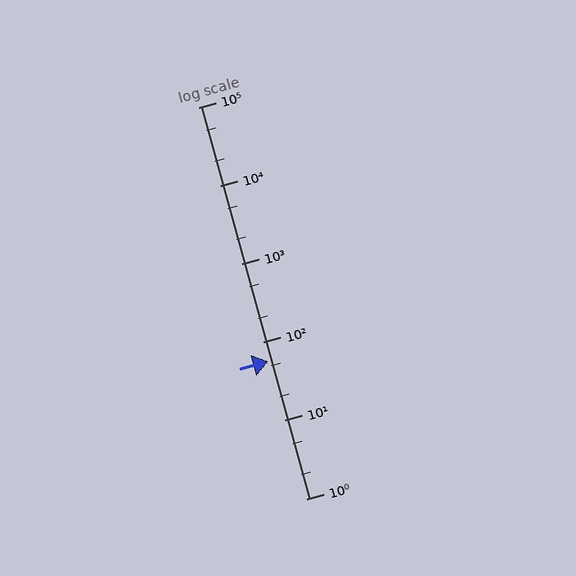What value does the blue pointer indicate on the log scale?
The pointer indicates approximately 57.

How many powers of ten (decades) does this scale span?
The scale spans 5 decades, from 1 to 100000.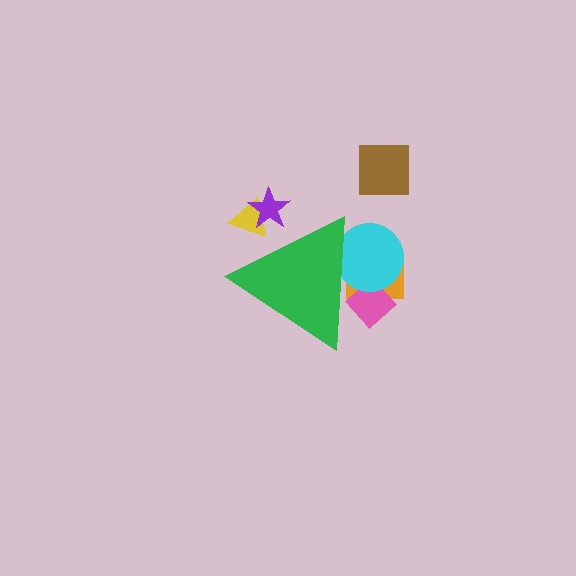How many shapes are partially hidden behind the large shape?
5 shapes are partially hidden.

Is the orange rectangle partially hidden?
Yes, the orange rectangle is partially hidden behind the green triangle.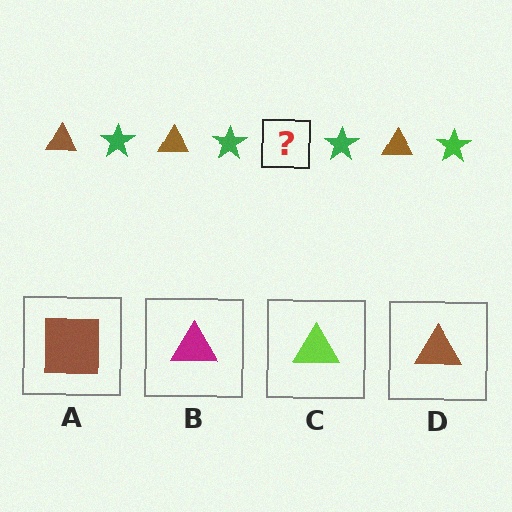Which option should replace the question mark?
Option D.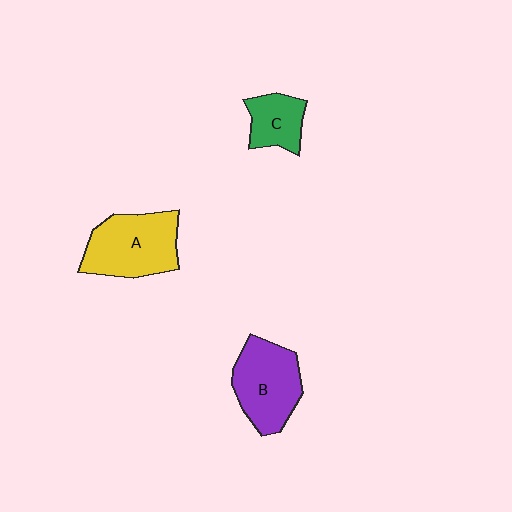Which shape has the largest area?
Shape A (yellow).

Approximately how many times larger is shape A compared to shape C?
Approximately 1.9 times.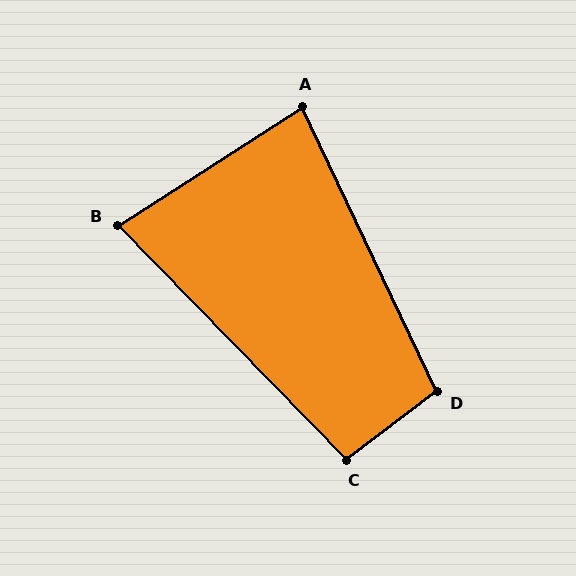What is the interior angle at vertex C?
Approximately 97 degrees (obtuse).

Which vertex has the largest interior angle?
D, at approximately 102 degrees.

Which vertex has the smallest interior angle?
B, at approximately 78 degrees.